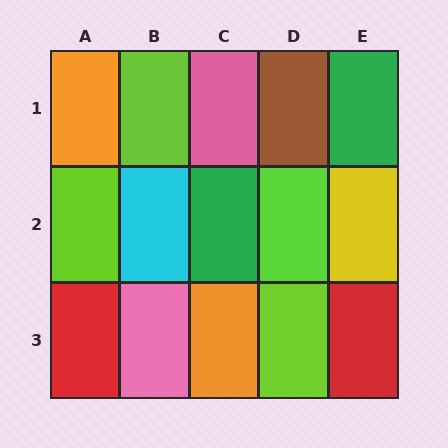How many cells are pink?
2 cells are pink.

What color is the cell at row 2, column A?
Lime.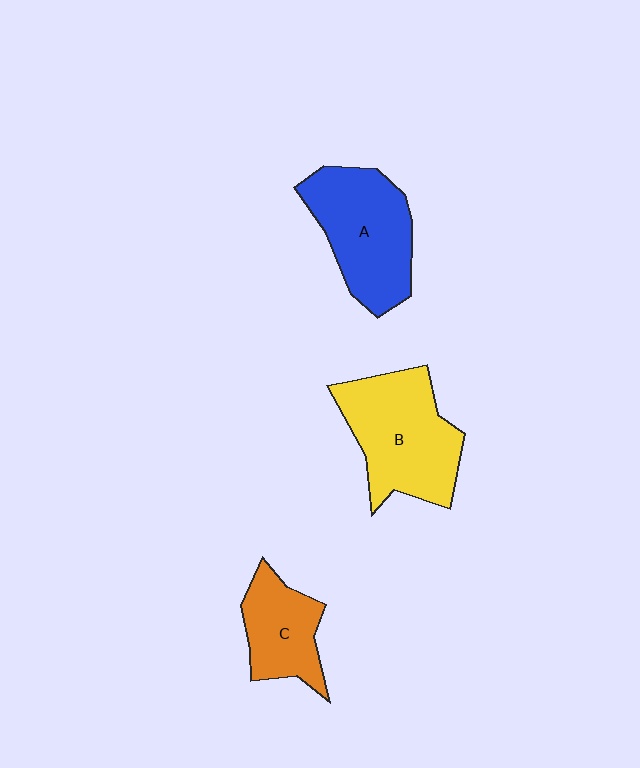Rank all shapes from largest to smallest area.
From largest to smallest: B (yellow), A (blue), C (orange).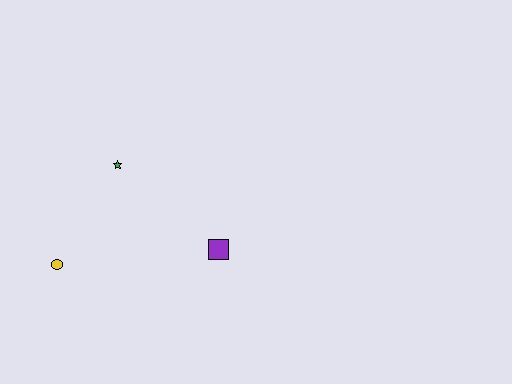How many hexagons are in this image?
There are no hexagons.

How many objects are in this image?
There are 3 objects.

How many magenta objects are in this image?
There are no magenta objects.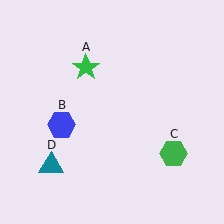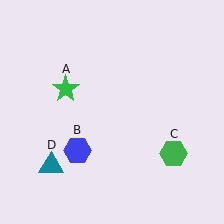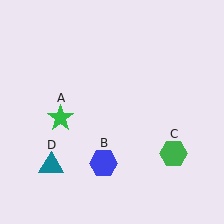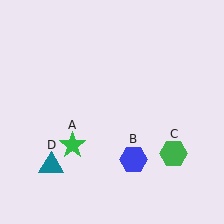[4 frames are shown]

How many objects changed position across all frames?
2 objects changed position: green star (object A), blue hexagon (object B).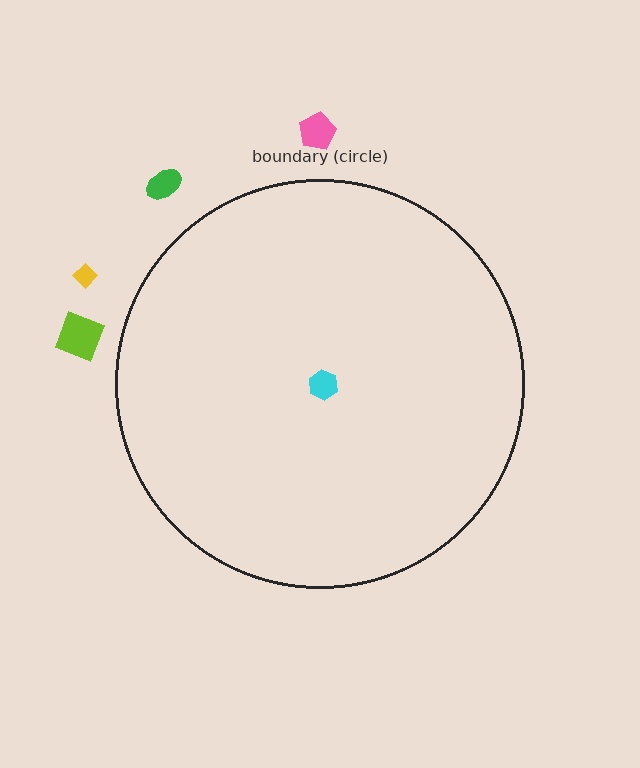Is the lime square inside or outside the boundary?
Outside.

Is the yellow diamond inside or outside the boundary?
Outside.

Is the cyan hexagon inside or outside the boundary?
Inside.